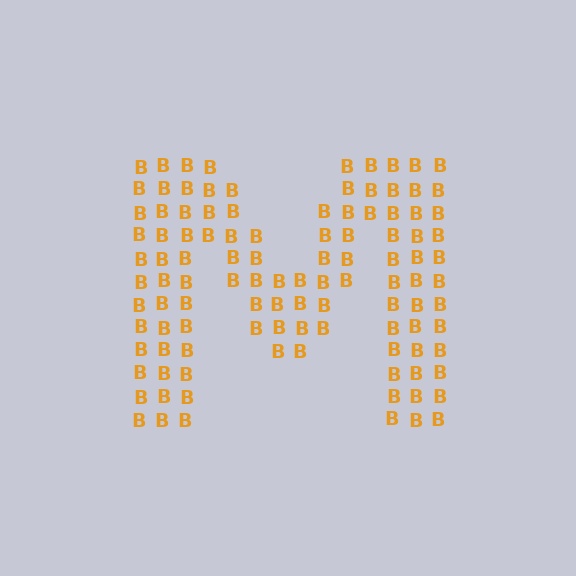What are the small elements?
The small elements are letter B's.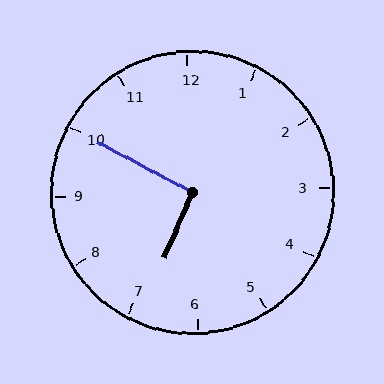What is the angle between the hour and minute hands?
Approximately 95 degrees.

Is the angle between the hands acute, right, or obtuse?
It is right.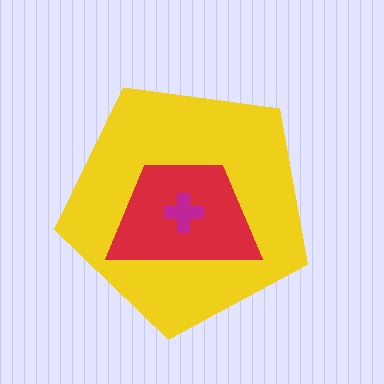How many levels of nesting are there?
3.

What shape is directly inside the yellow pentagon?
The red trapezoid.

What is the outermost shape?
The yellow pentagon.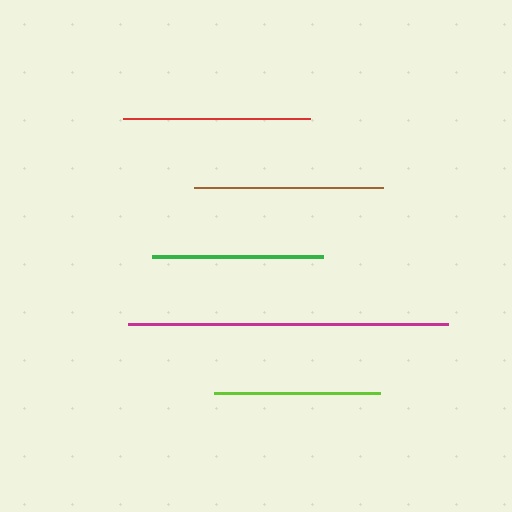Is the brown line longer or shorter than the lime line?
The brown line is longer than the lime line.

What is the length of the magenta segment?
The magenta segment is approximately 320 pixels long.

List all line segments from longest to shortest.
From longest to shortest: magenta, brown, red, green, lime.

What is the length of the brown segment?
The brown segment is approximately 189 pixels long.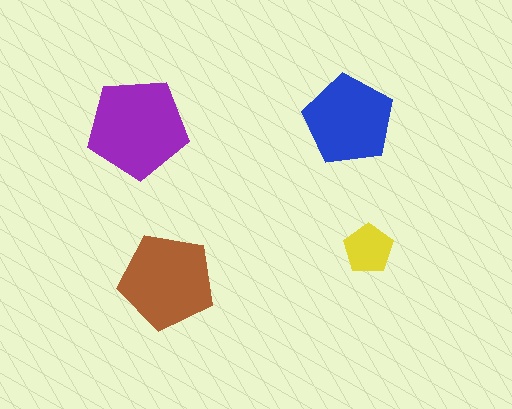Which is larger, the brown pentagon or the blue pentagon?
The brown one.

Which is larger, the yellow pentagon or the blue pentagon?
The blue one.